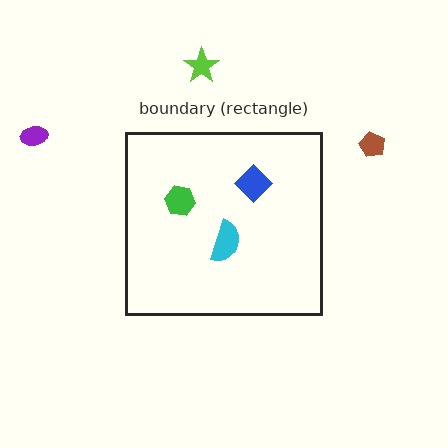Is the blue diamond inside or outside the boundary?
Inside.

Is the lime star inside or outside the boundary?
Outside.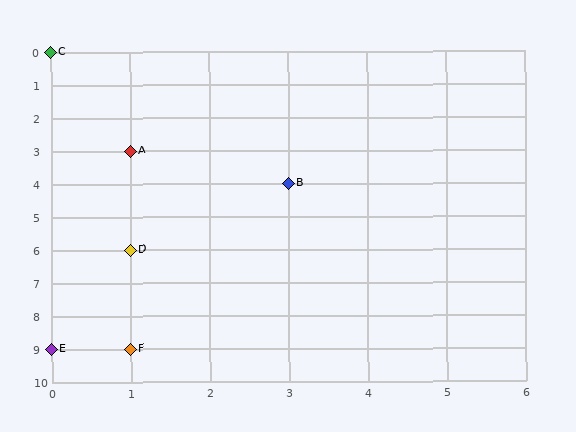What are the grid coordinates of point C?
Point C is at grid coordinates (0, 0).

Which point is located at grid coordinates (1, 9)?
Point F is at (1, 9).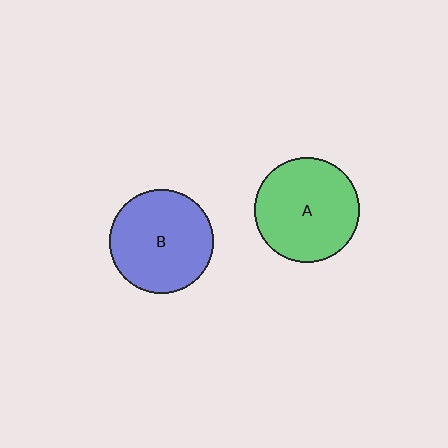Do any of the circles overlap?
No, none of the circles overlap.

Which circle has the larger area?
Circle A (green).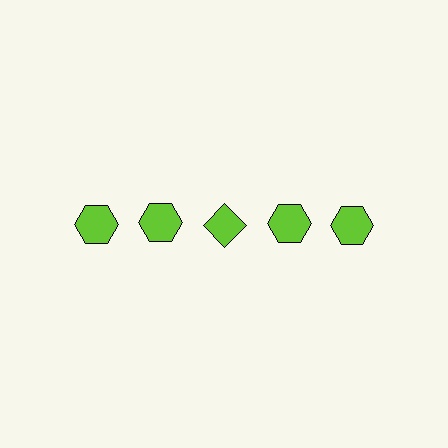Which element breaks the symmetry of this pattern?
The lime diamond in the top row, center column breaks the symmetry. All other shapes are lime hexagons.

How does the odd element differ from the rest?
It has a different shape: diamond instead of hexagon.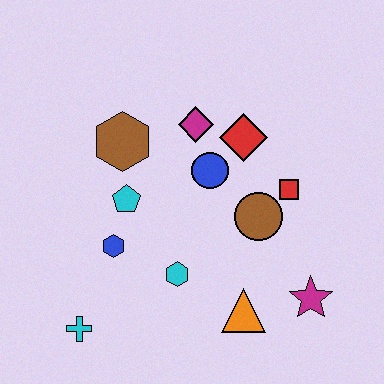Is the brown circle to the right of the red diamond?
Yes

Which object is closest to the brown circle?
The red square is closest to the brown circle.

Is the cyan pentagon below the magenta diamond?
Yes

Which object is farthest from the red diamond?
The cyan cross is farthest from the red diamond.